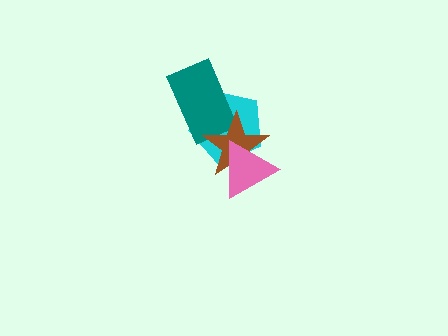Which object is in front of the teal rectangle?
The brown star is in front of the teal rectangle.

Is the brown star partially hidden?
Yes, it is partially covered by another shape.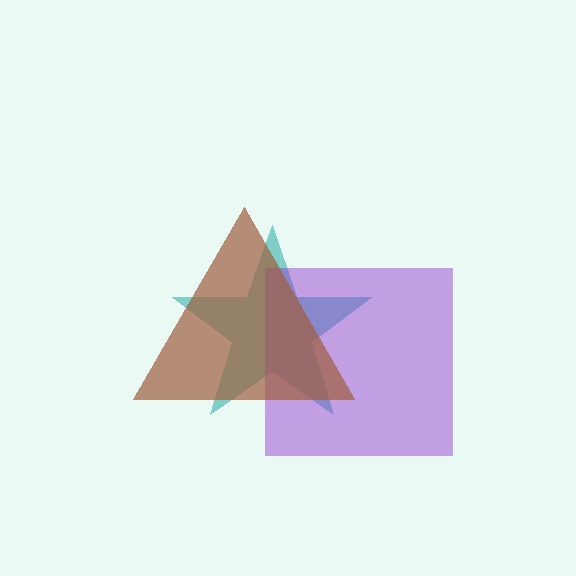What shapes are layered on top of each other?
The layered shapes are: a teal star, a purple square, a brown triangle.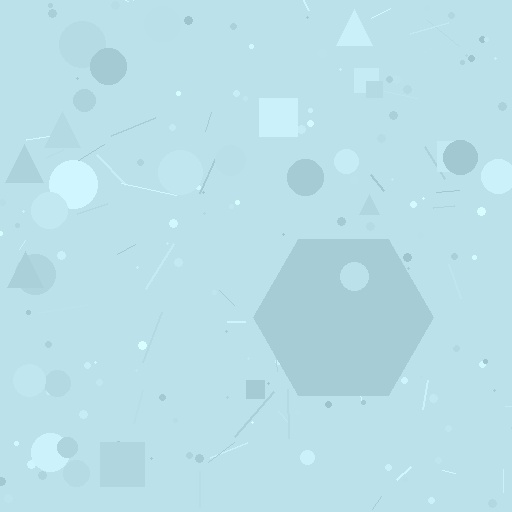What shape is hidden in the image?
A hexagon is hidden in the image.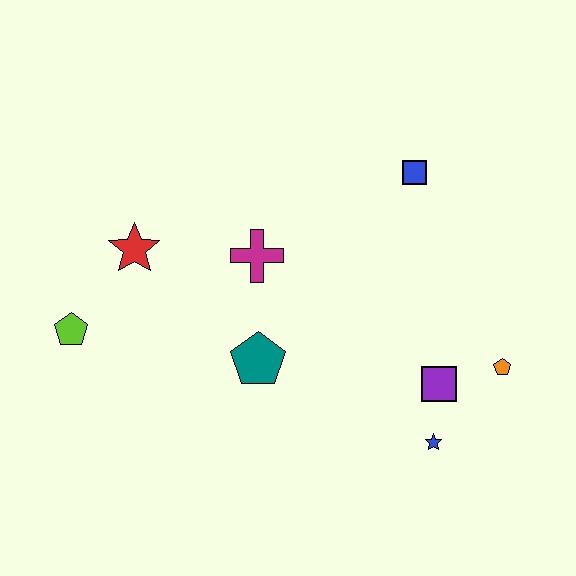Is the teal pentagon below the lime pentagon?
Yes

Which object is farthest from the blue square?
The lime pentagon is farthest from the blue square.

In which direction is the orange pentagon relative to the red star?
The orange pentagon is to the right of the red star.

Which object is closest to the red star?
The lime pentagon is closest to the red star.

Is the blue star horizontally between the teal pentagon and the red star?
No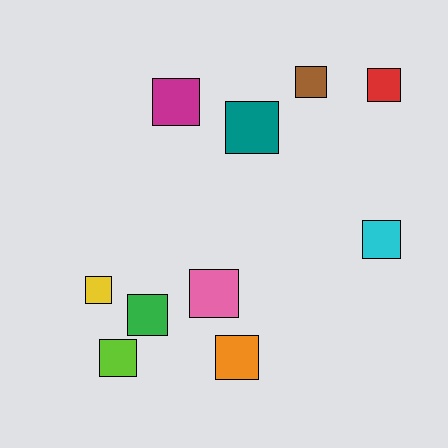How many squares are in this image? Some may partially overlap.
There are 10 squares.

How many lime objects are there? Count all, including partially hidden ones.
There is 1 lime object.